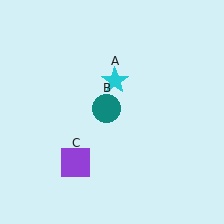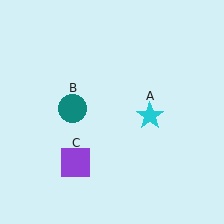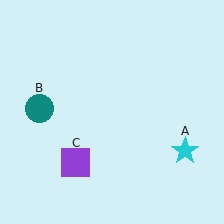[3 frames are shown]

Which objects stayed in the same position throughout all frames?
Purple square (object C) remained stationary.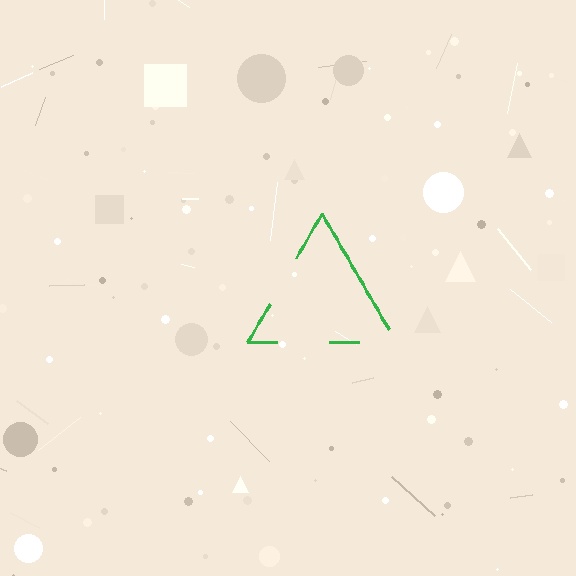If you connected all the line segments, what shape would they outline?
They would outline a triangle.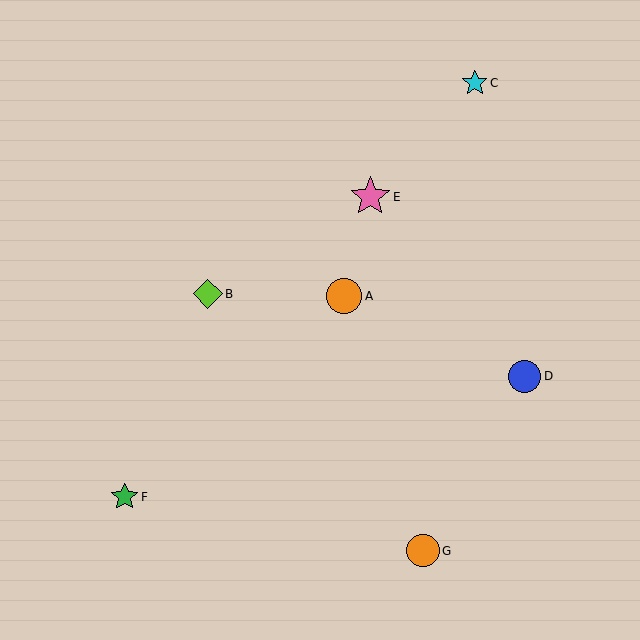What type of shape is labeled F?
Shape F is a green star.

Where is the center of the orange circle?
The center of the orange circle is at (423, 551).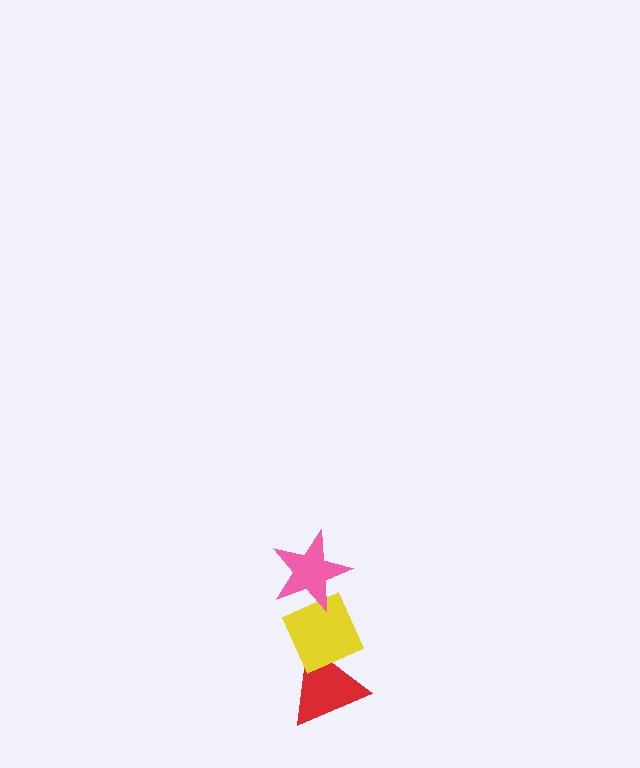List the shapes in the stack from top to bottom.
From top to bottom: the pink star, the yellow diamond, the red triangle.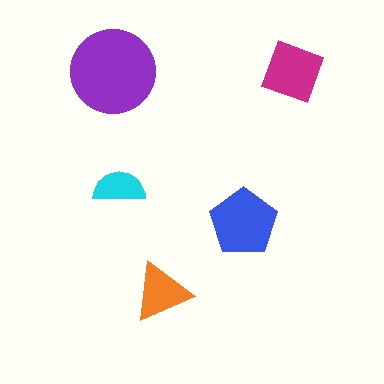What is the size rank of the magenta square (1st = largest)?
3rd.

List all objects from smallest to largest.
The cyan semicircle, the orange triangle, the magenta square, the blue pentagon, the purple circle.